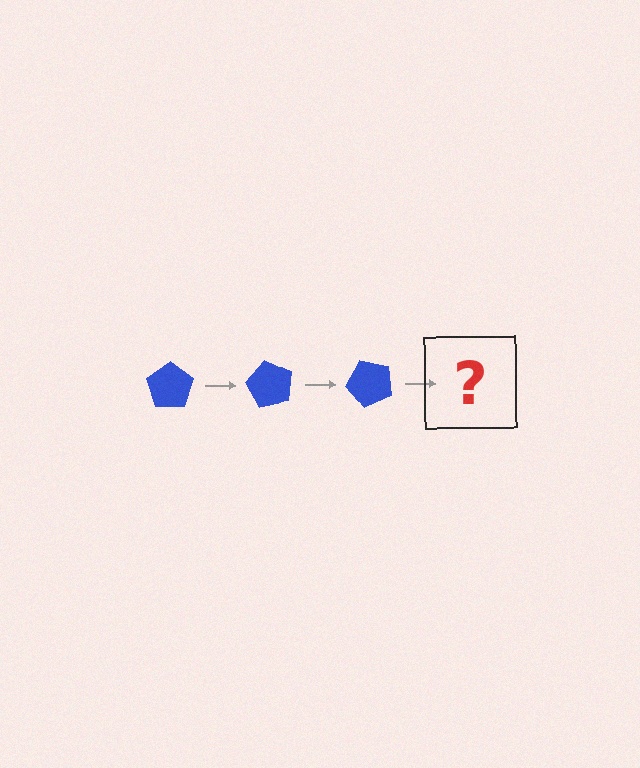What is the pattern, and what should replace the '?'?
The pattern is that the pentagon rotates 60 degrees each step. The '?' should be a blue pentagon rotated 180 degrees.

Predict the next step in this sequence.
The next step is a blue pentagon rotated 180 degrees.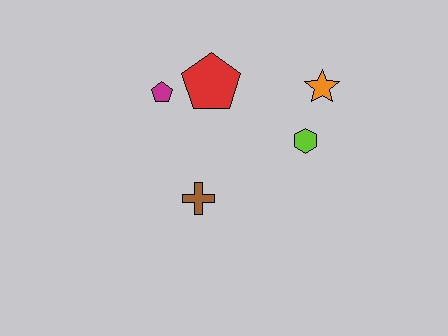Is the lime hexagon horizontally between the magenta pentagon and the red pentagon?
No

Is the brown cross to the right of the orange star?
No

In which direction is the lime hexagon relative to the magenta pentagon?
The lime hexagon is to the right of the magenta pentagon.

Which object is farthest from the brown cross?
The orange star is farthest from the brown cross.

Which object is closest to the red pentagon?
The magenta pentagon is closest to the red pentagon.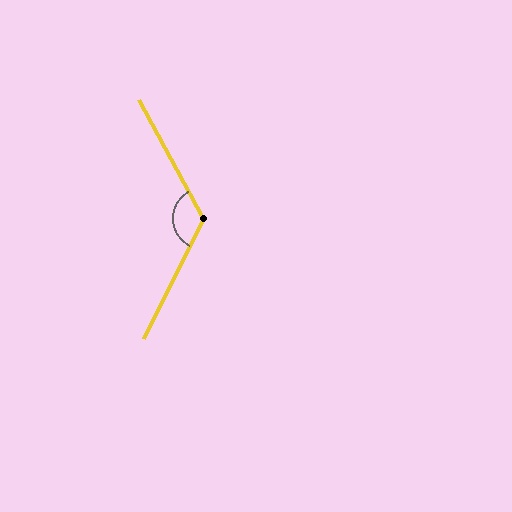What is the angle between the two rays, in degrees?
Approximately 125 degrees.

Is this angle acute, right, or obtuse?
It is obtuse.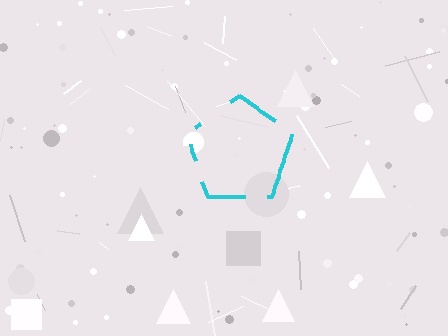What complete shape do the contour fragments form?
The contour fragments form a pentagon.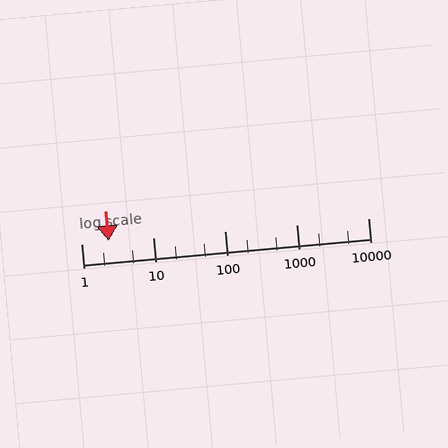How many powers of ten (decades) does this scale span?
The scale spans 4 decades, from 1 to 10000.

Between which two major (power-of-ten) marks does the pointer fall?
The pointer is between 1 and 10.